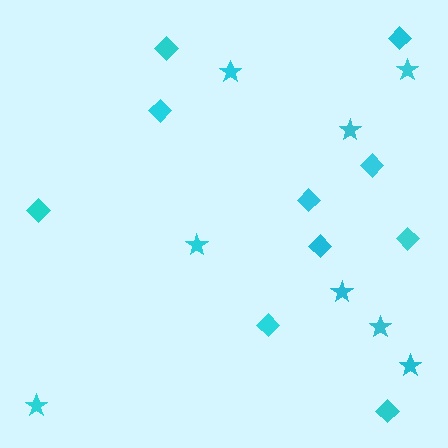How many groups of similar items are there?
There are 2 groups: one group of stars (8) and one group of diamonds (10).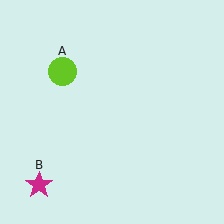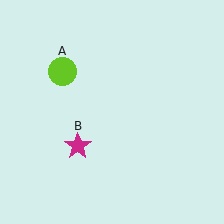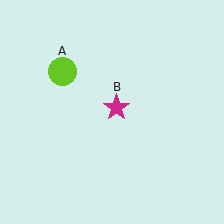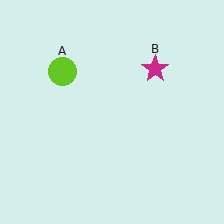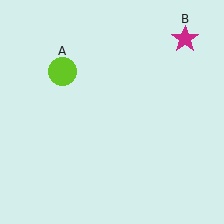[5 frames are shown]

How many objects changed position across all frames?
1 object changed position: magenta star (object B).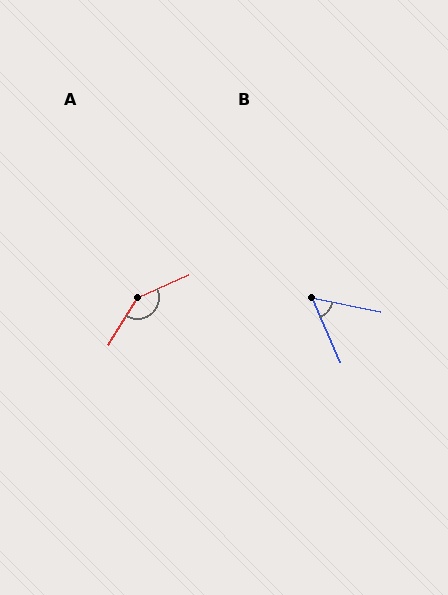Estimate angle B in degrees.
Approximately 55 degrees.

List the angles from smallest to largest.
B (55°), A (146°).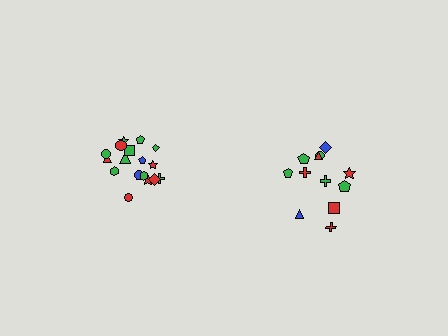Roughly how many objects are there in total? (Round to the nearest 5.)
Roughly 30 objects in total.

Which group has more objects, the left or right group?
The left group.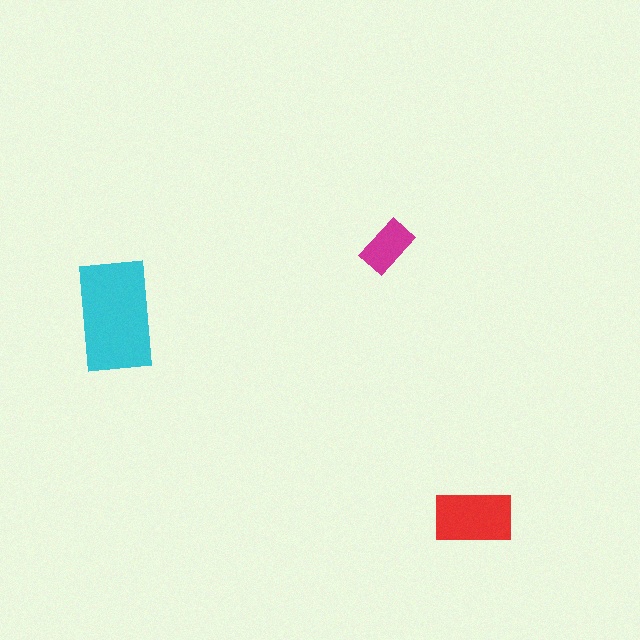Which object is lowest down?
The red rectangle is bottommost.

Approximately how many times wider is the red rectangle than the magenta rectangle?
About 1.5 times wider.